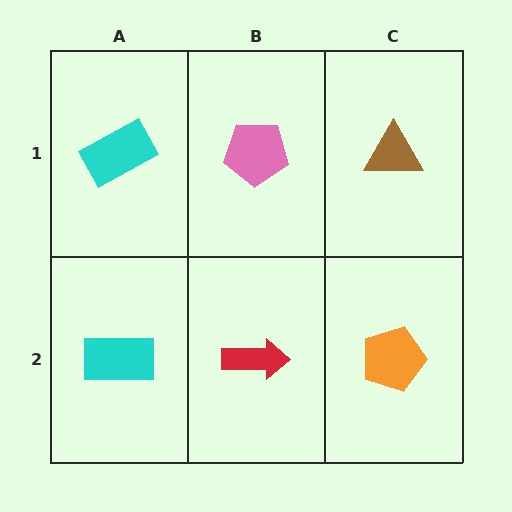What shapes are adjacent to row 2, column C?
A brown triangle (row 1, column C), a red arrow (row 2, column B).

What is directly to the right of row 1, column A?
A pink pentagon.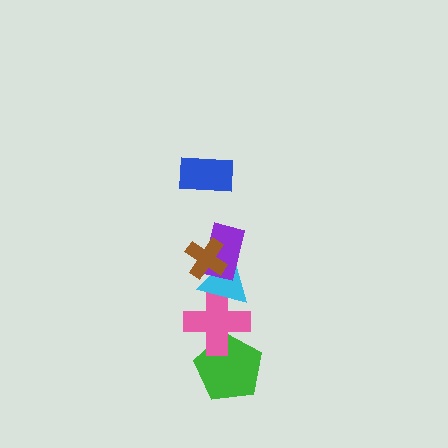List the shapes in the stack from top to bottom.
From top to bottom: the blue rectangle, the brown cross, the purple rectangle, the cyan triangle, the pink cross, the green pentagon.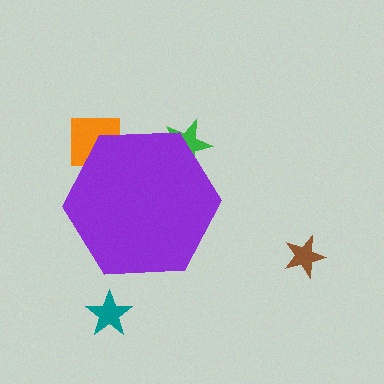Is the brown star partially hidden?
No, the brown star is fully visible.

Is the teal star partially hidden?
No, the teal star is fully visible.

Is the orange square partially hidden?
Yes, the orange square is partially hidden behind the purple hexagon.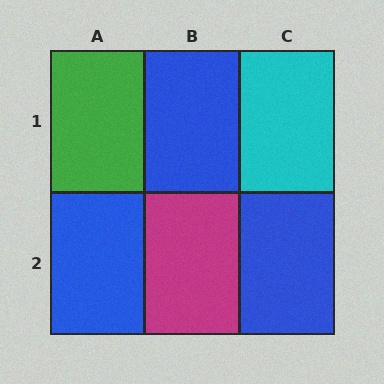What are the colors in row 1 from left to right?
Green, blue, cyan.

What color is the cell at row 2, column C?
Blue.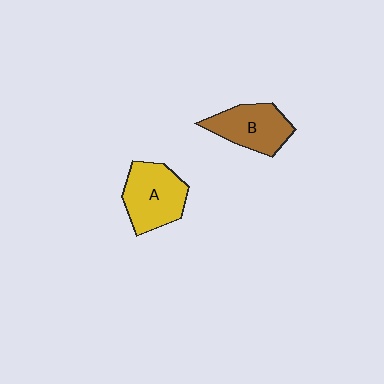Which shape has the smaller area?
Shape B (brown).